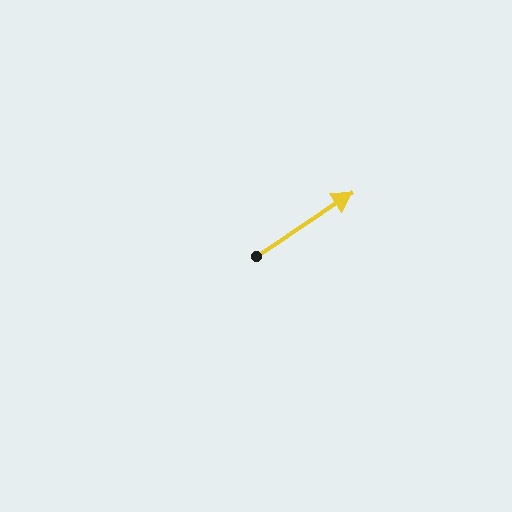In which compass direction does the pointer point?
Northeast.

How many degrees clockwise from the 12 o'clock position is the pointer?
Approximately 56 degrees.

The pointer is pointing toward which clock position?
Roughly 2 o'clock.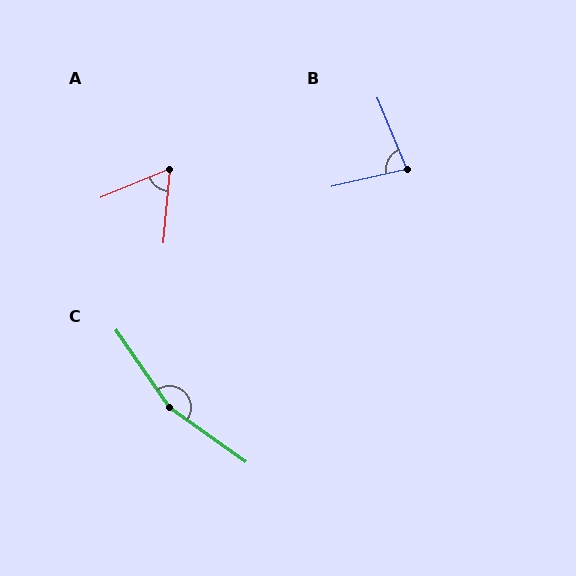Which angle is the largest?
C, at approximately 160 degrees.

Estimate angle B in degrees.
Approximately 81 degrees.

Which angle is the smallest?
A, at approximately 62 degrees.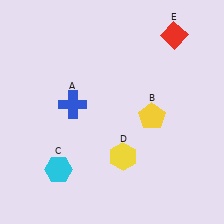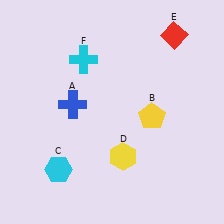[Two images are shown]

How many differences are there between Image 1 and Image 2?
There is 1 difference between the two images.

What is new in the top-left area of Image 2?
A cyan cross (F) was added in the top-left area of Image 2.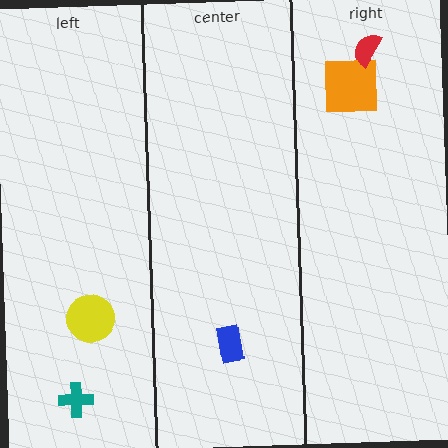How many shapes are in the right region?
2.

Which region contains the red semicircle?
The right region.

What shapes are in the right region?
The orange square, the red semicircle.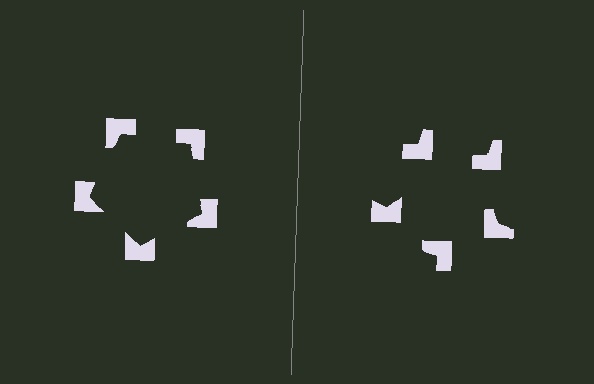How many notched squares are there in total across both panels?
10 — 5 on each side.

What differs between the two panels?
The notched squares are positioned identically on both sides; only the wedge orientations differ. On the left they align to a pentagon; on the right they are misaligned.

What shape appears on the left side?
An illusory pentagon.